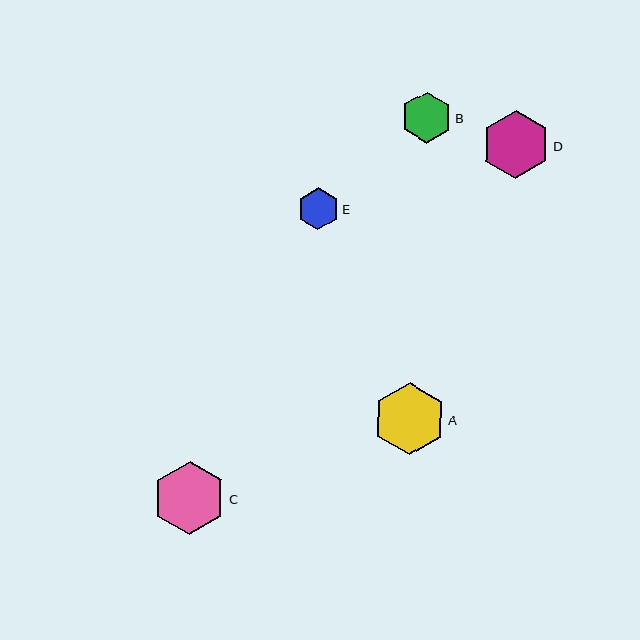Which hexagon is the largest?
Hexagon C is the largest with a size of approximately 74 pixels.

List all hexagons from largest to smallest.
From largest to smallest: C, A, D, B, E.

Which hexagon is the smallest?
Hexagon E is the smallest with a size of approximately 42 pixels.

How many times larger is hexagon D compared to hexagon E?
Hexagon D is approximately 1.6 times the size of hexagon E.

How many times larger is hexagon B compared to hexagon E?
Hexagon B is approximately 1.2 times the size of hexagon E.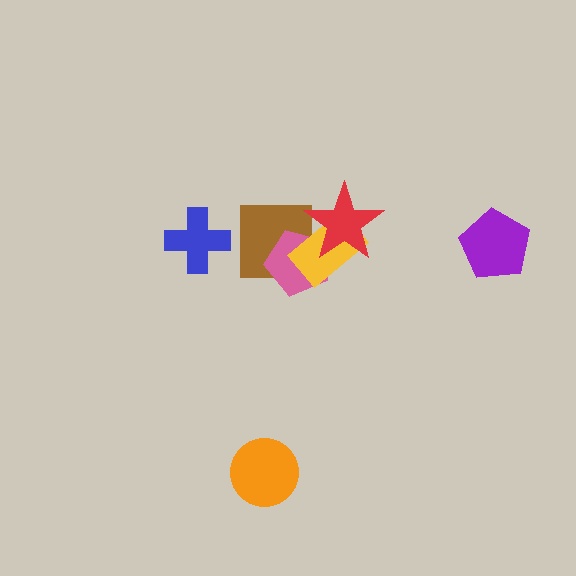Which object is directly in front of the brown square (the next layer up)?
The pink pentagon is directly in front of the brown square.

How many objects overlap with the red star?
3 objects overlap with the red star.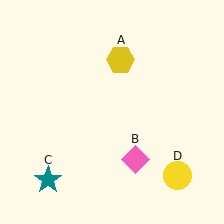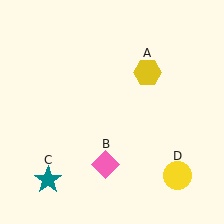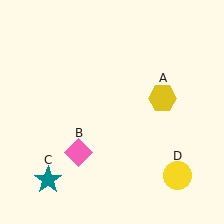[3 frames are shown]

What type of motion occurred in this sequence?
The yellow hexagon (object A), pink diamond (object B) rotated clockwise around the center of the scene.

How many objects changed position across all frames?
2 objects changed position: yellow hexagon (object A), pink diamond (object B).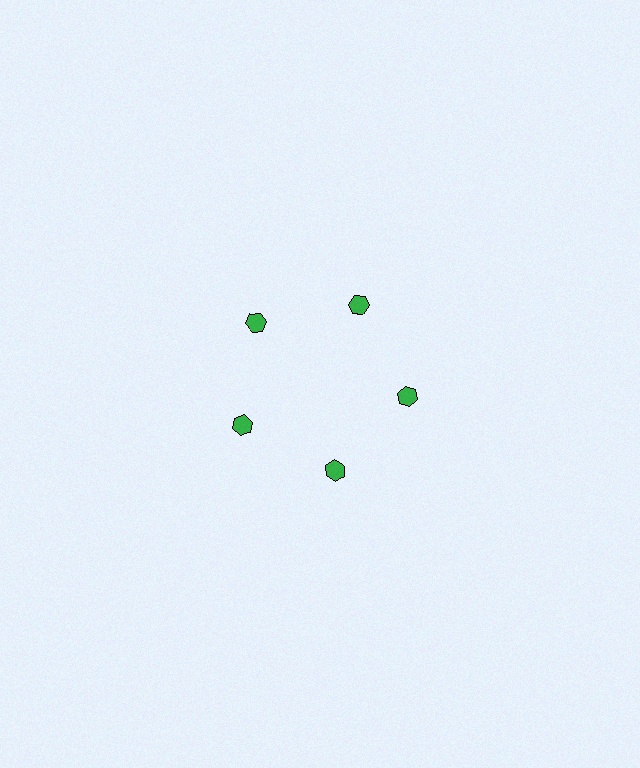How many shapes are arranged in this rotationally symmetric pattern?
There are 5 shapes, arranged in 5 groups of 1.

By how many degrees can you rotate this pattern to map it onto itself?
The pattern maps onto itself every 72 degrees of rotation.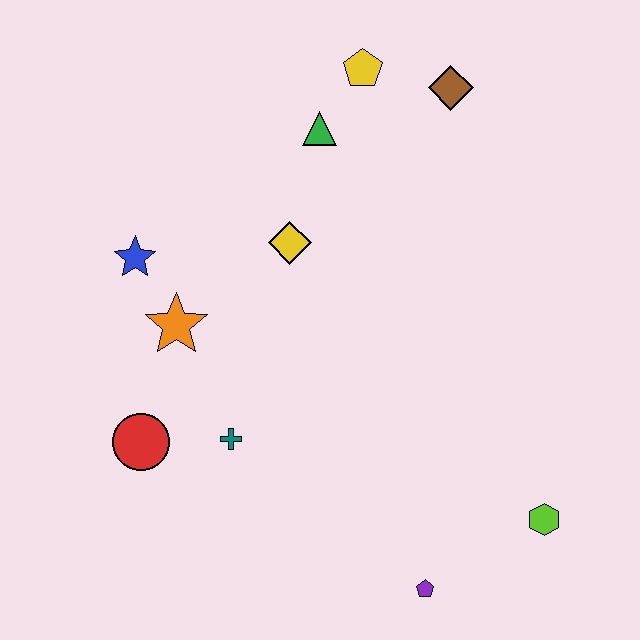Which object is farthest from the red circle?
The brown diamond is farthest from the red circle.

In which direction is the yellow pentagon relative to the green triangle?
The yellow pentagon is above the green triangle.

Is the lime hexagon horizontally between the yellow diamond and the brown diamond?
No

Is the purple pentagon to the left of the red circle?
No